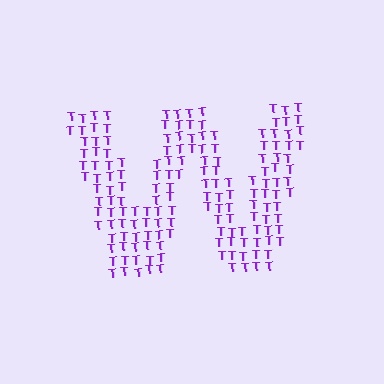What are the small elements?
The small elements are letter T's.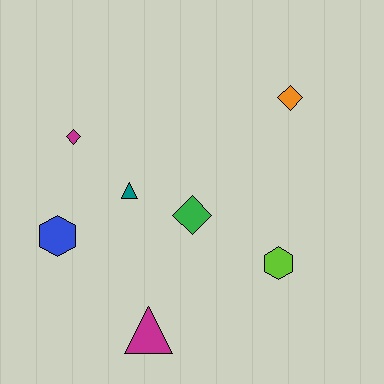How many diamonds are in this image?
There are 3 diamonds.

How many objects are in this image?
There are 7 objects.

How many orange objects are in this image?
There is 1 orange object.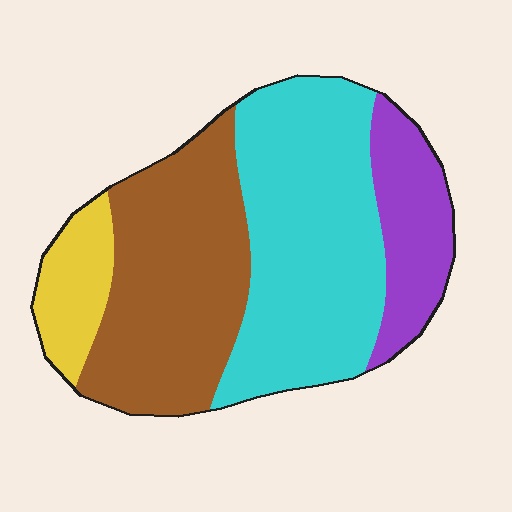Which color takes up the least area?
Yellow, at roughly 10%.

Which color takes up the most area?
Cyan, at roughly 40%.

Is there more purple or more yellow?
Purple.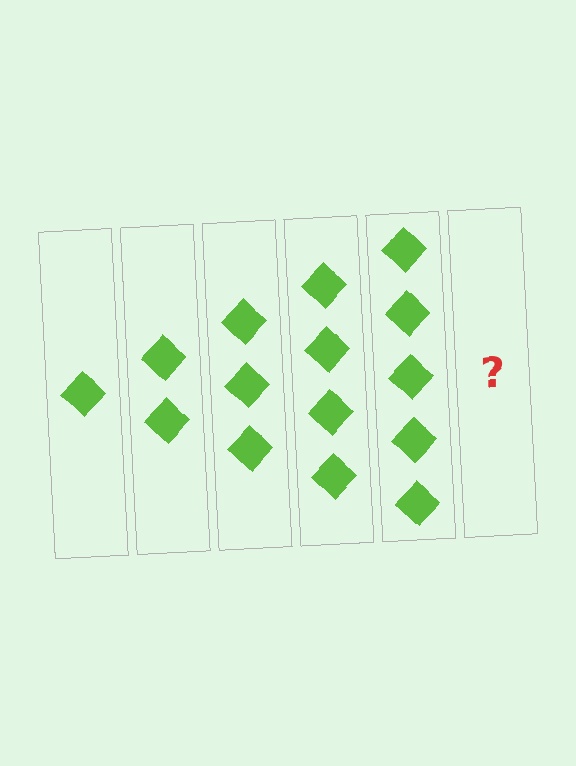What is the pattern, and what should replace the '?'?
The pattern is that each step adds one more diamond. The '?' should be 6 diamonds.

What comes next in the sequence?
The next element should be 6 diamonds.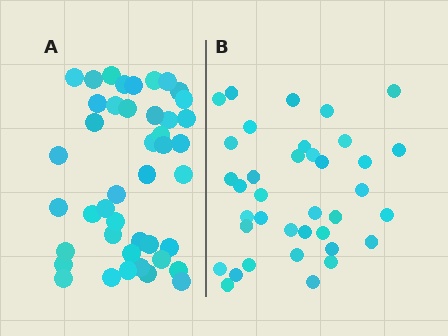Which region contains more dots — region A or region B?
Region A (the left region) has more dots.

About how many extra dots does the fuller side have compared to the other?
Region A has about 6 more dots than region B.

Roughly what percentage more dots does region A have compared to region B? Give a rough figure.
About 15% more.